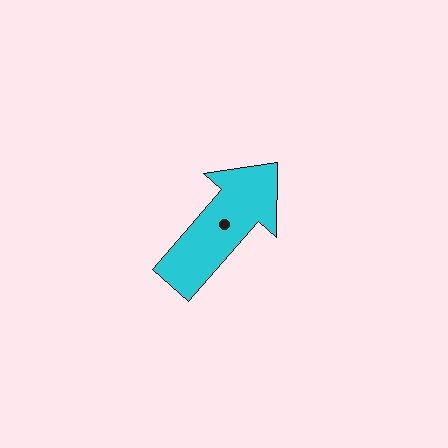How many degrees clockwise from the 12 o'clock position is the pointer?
Approximately 41 degrees.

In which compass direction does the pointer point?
Northeast.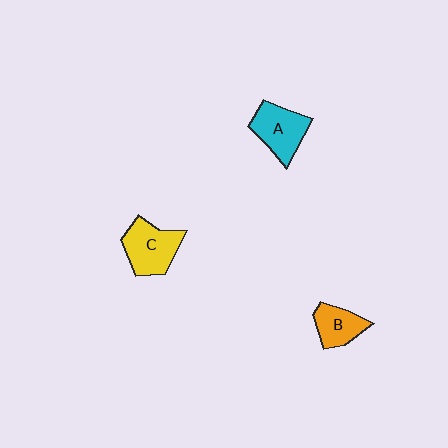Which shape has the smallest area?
Shape B (orange).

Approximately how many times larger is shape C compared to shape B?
Approximately 1.4 times.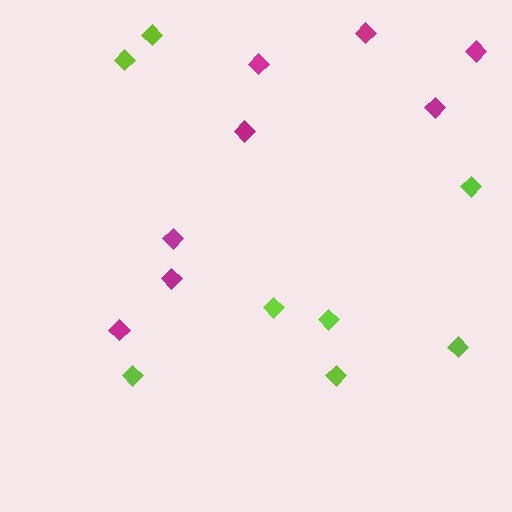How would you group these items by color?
There are 2 groups: one group of magenta diamonds (8) and one group of lime diamonds (8).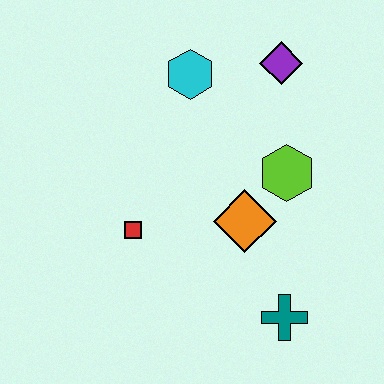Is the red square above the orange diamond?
No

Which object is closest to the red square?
The orange diamond is closest to the red square.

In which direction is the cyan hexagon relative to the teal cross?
The cyan hexagon is above the teal cross.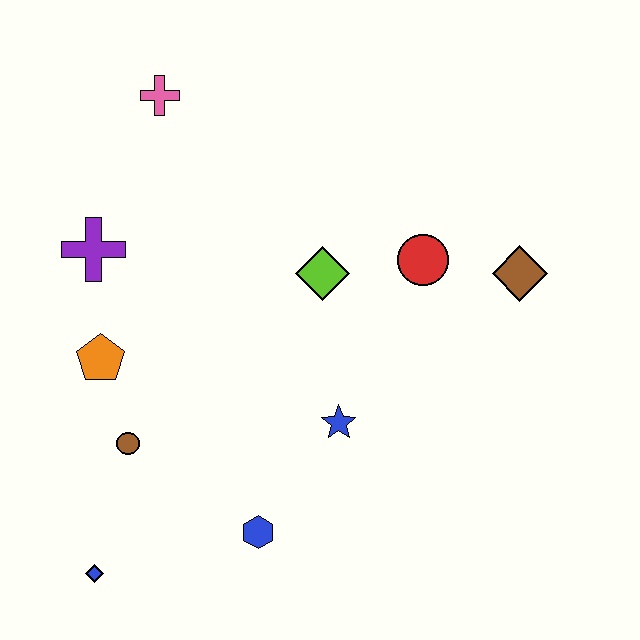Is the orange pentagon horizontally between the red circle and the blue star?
No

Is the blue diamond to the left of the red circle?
Yes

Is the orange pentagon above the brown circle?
Yes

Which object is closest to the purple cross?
The orange pentagon is closest to the purple cross.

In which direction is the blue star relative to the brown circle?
The blue star is to the right of the brown circle.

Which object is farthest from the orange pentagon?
The brown diamond is farthest from the orange pentagon.